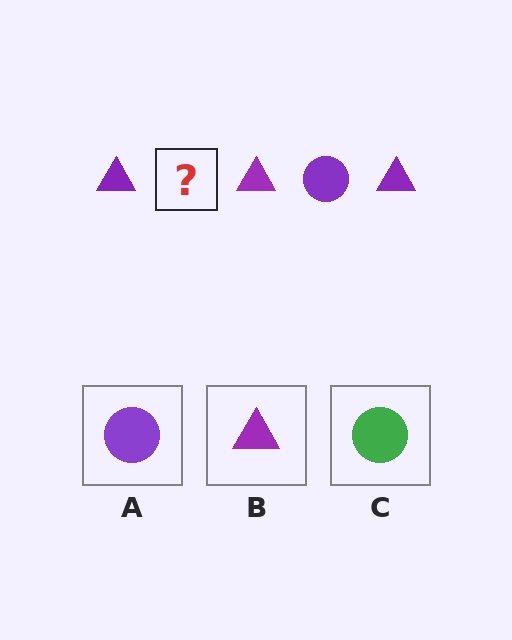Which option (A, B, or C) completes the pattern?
A.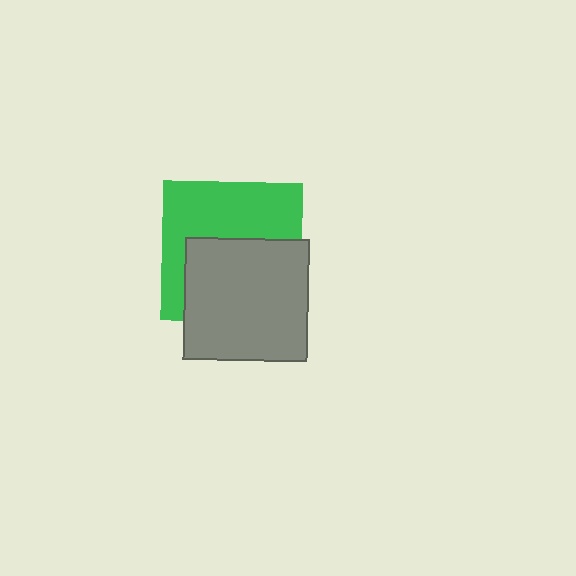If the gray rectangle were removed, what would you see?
You would see the complete green square.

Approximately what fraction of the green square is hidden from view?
Roughly 51% of the green square is hidden behind the gray rectangle.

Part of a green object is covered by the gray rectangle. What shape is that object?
It is a square.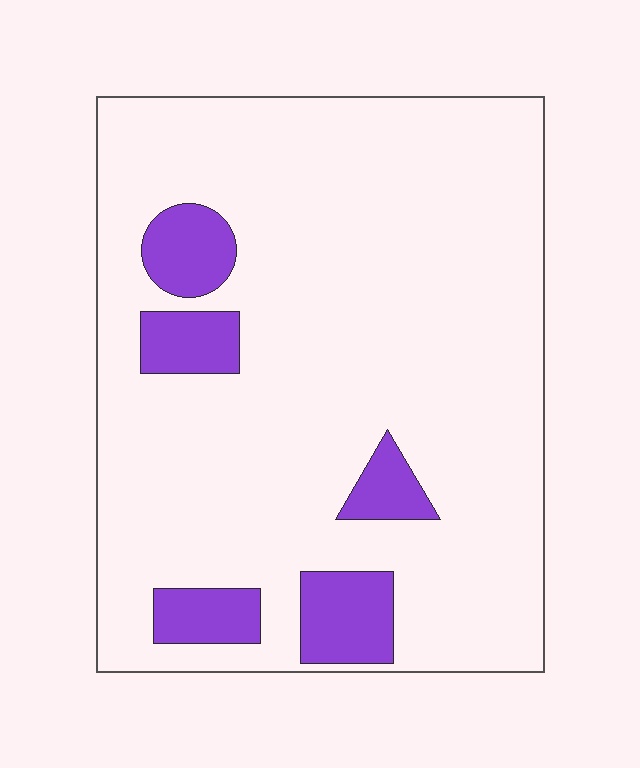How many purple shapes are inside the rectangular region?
5.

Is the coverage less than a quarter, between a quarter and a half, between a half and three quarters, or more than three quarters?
Less than a quarter.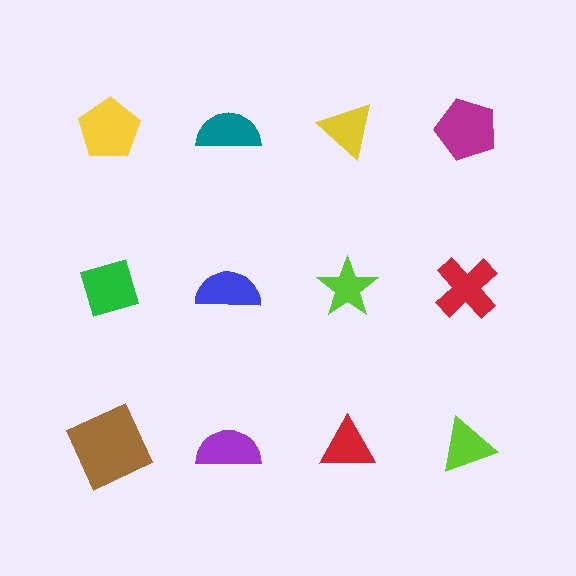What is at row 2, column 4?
A red cross.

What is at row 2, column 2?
A blue semicircle.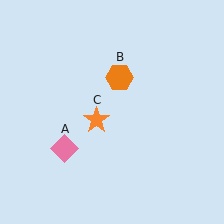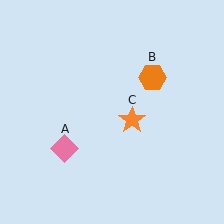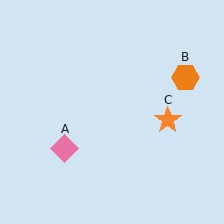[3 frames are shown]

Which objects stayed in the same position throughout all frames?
Pink diamond (object A) remained stationary.